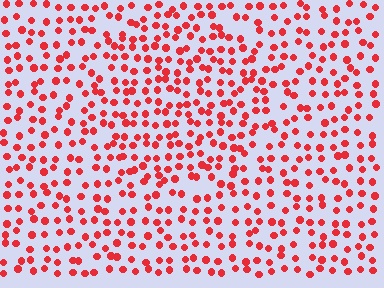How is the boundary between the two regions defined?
The boundary is defined by a change in element density (approximately 1.4x ratio). All elements are the same color, size, and shape.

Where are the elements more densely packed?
The elements are more densely packed inside the circle boundary.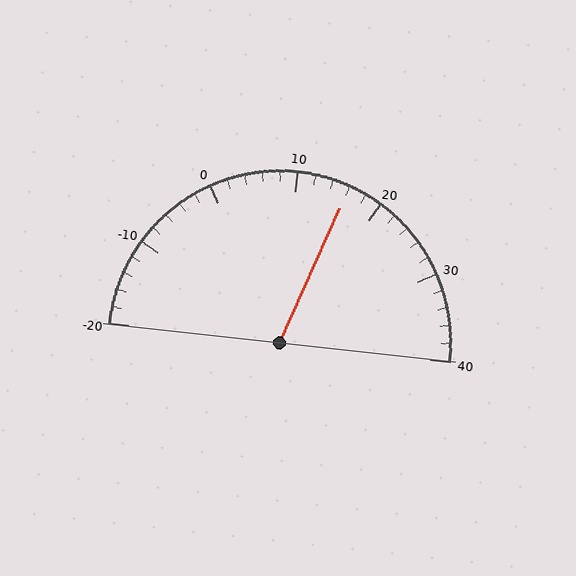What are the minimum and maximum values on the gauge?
The gauge ranges from -20 to 40.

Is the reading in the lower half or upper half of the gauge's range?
The reading is in the upper half of the range (-20 to 40).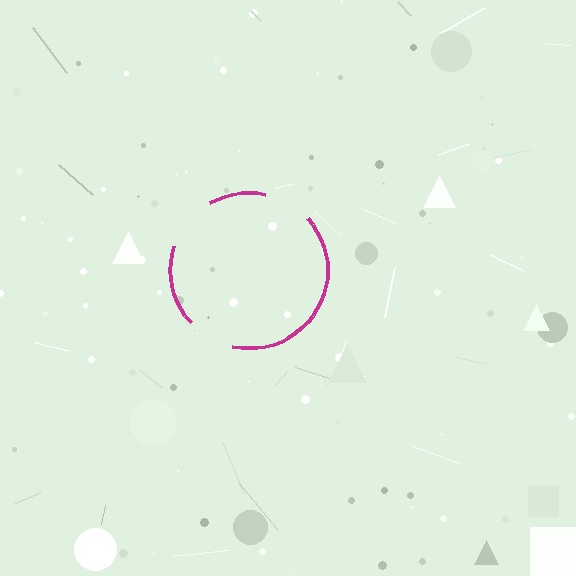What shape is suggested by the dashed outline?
The dashed outline suggests a circle.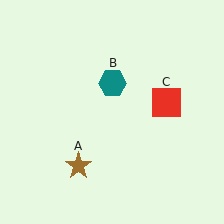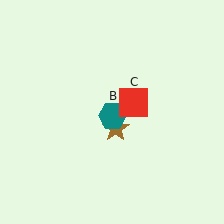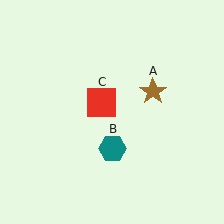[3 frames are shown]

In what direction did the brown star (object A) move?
The brown star (object A) moved up and to the right.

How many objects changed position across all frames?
3 objects changed position: brown star (object A), teal hexagon (object B), red square (object C).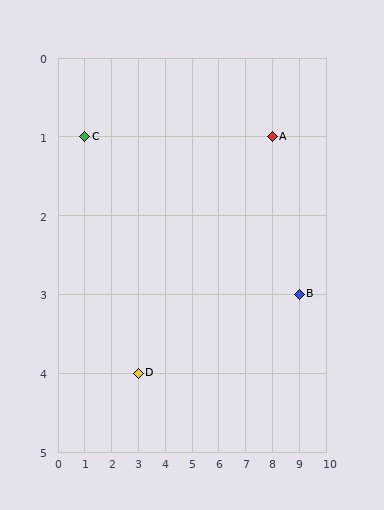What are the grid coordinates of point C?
Point C is at grid coordinates (1, 1).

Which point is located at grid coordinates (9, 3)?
Point B is at (9, 3).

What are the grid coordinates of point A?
Point A is at grid coordinates (8, 1).